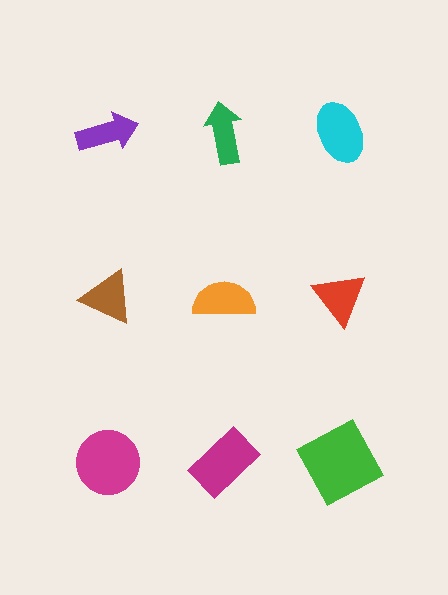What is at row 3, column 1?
A magenta circle.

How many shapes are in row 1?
3 shapes.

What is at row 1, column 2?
A green arrow.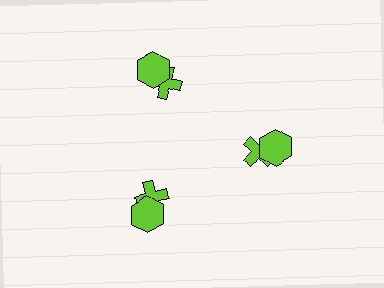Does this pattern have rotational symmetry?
Yes, this pattern has 3-fold rotational symmetry. It looks the same after rotating 120 degrees around the center.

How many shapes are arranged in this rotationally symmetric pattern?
There are 6 shapes, arranged in 3 groups of 2.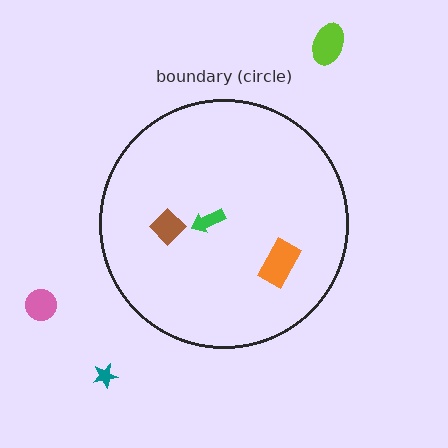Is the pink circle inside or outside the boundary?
Outside.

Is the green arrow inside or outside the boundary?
Inside.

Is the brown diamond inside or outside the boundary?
Inside.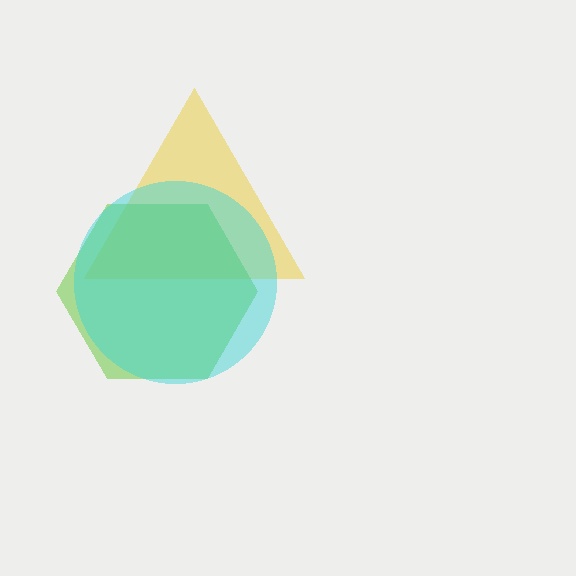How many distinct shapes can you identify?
There are 3 distinct shapes: a yellow triangle, a lime hexagon, a cyan circle.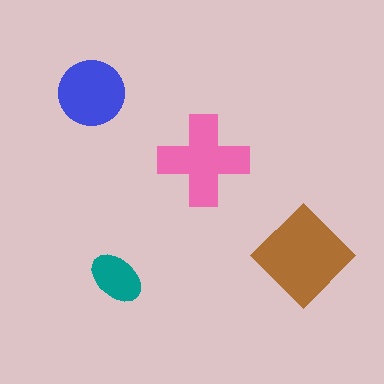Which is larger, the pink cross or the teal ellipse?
The pink cross.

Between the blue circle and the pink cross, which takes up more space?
The pink cross.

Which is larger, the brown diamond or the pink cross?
The brown diamond.